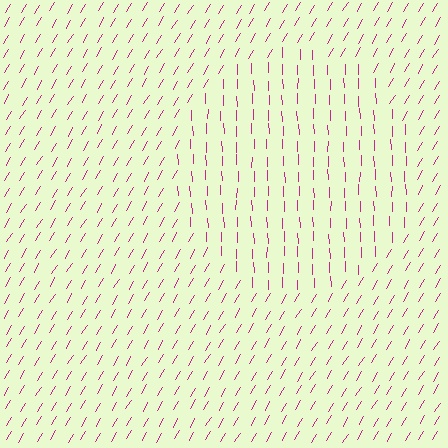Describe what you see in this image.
The image is filled with small magenta line segments. A circle region in the image has lines oriented differently from the surrounding lines, creating a visible texture boundary.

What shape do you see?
I see a circle.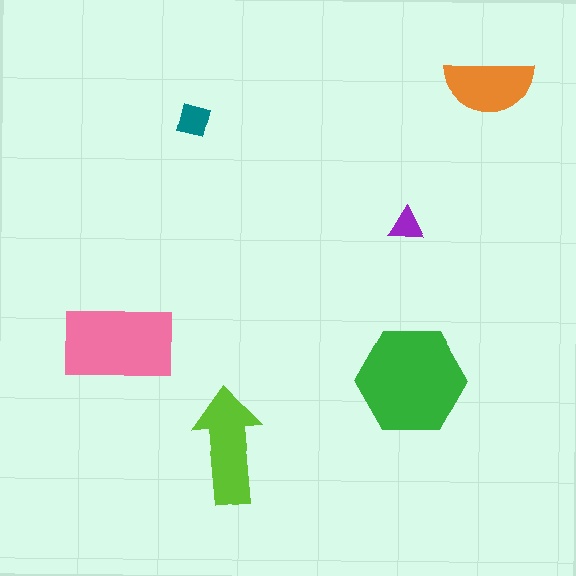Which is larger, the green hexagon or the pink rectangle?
The green hexagon.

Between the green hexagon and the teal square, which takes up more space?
The green hexagon.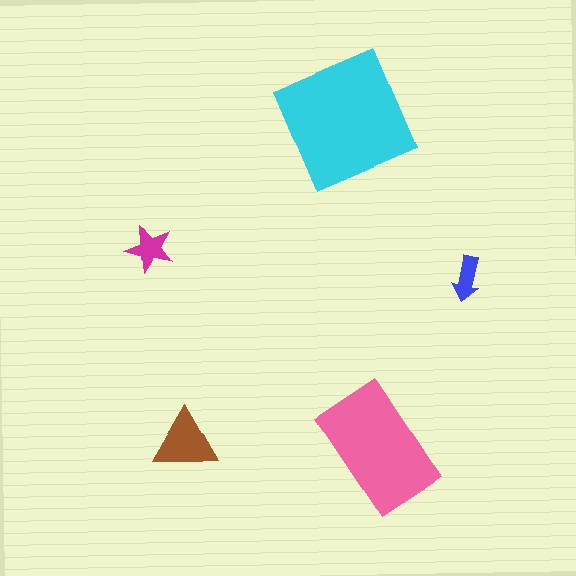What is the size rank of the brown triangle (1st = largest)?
3rd.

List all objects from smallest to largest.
The blue arrow, the magenta star, the brown triangle, the pink rectangle, the cyan square.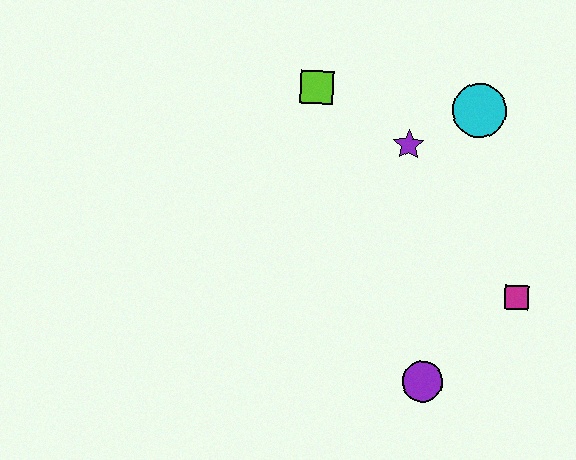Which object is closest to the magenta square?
The purple circle is closest to the magenta square.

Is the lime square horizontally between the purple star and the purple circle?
No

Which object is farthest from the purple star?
The purple circle is farthest from the purple star.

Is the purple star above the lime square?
No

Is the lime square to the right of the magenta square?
No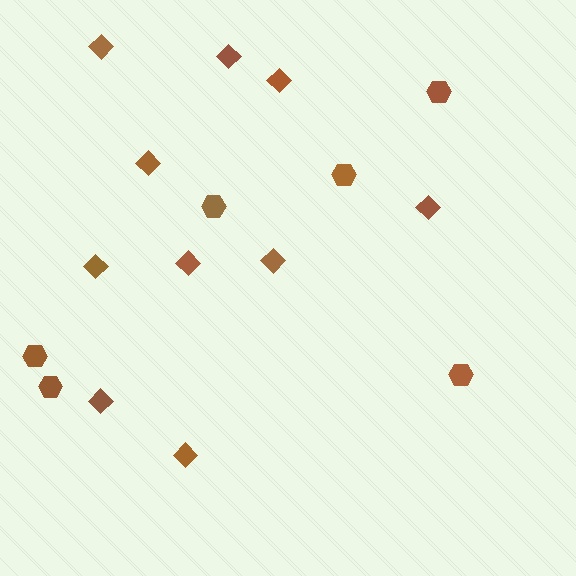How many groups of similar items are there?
There are 2 groups: one group of diamonds (10) and one group of hexagons (6).